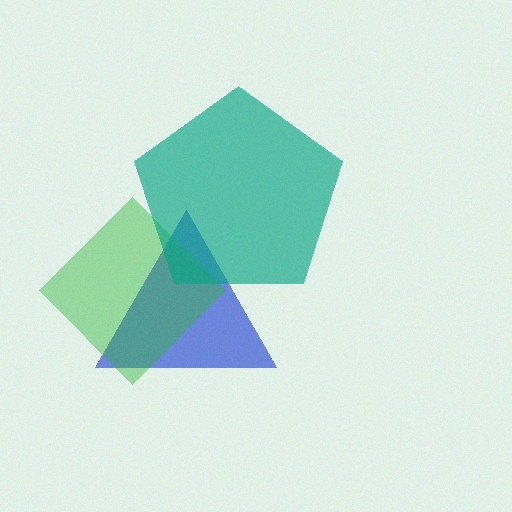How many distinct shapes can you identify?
There are 3 distinct shapes: a blue triangle, a green diamond, a teal pentagon.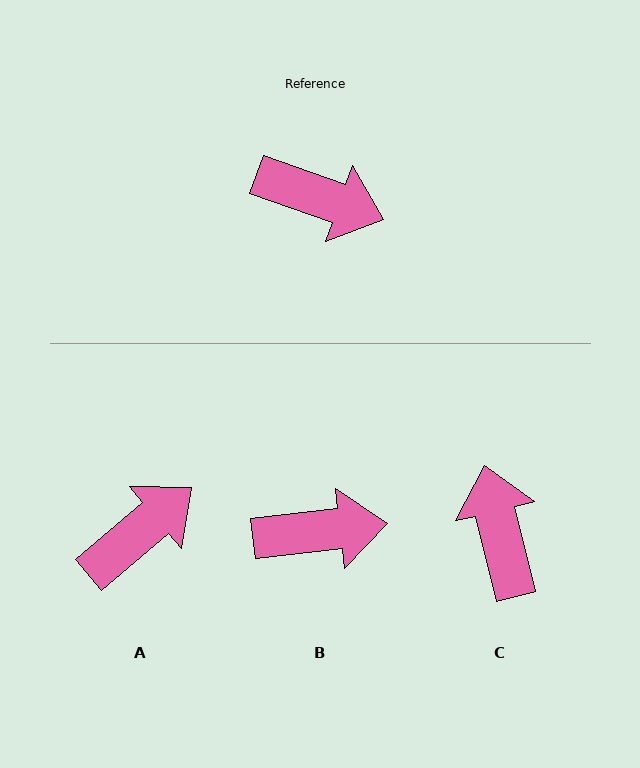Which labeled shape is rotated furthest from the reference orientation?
C, about 123 degrees away.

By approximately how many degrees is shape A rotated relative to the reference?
Approximately 60 degrees counter-clockwise.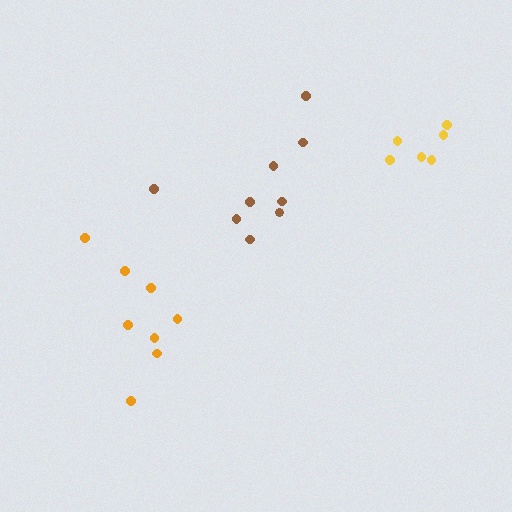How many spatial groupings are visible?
There are 3 spatial groupings.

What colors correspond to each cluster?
The clusters are colored: orange, yellow, brown.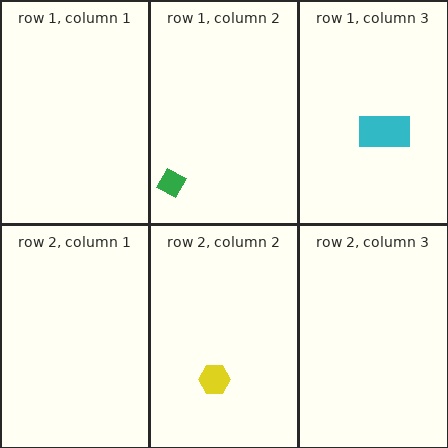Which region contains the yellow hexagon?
The row 2, column 2 region.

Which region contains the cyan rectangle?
The row 1, column 3 region.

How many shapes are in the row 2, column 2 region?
1.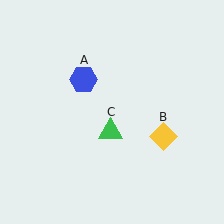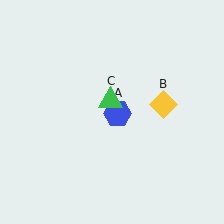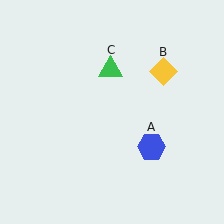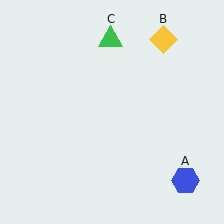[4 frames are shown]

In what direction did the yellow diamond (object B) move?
The yellow diamond (object B) moved up.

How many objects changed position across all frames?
3 objects changed position: blue hexagon (object A), yellow diamond (object B), green triangle (object C).